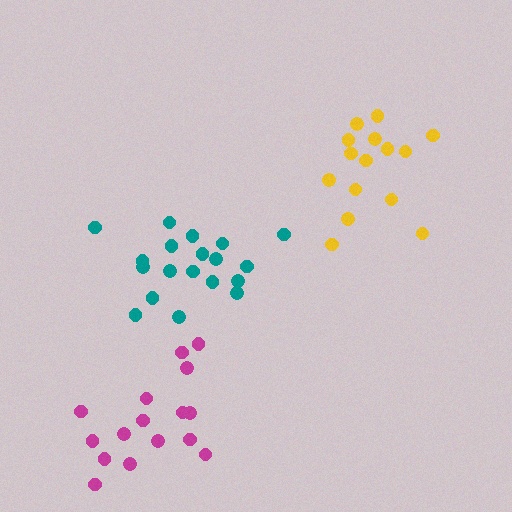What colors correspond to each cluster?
The clusters are colored: teal, yellow, magenta.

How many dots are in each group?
Group 1: 19 dots, Group 2: 15 dots, Group 3: 16 dots (50 total).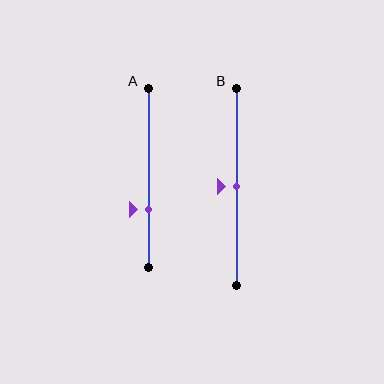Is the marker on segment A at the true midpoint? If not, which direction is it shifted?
No, the marker on segment A is shifted downward by about 18% of the segment length.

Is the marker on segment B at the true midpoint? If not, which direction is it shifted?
Yes, the marker on segment B is at the true midpoint.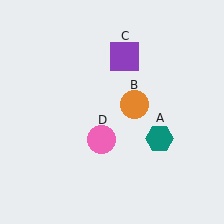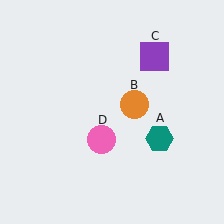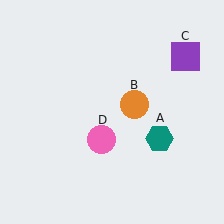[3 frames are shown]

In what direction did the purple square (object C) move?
The purple square (object C) moved right.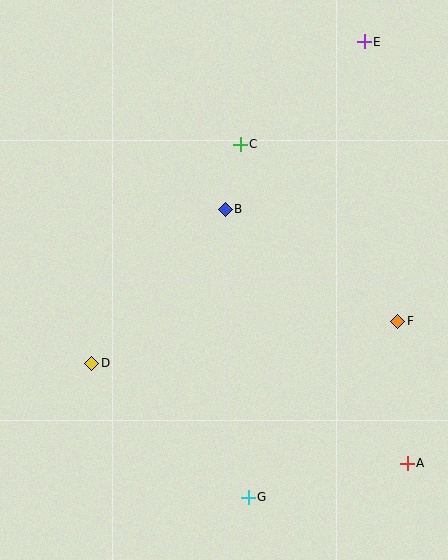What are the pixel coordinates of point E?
Point E is at (364, 42).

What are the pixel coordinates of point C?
Point C is at (240, 144).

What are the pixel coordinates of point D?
Point D is at (92, 363).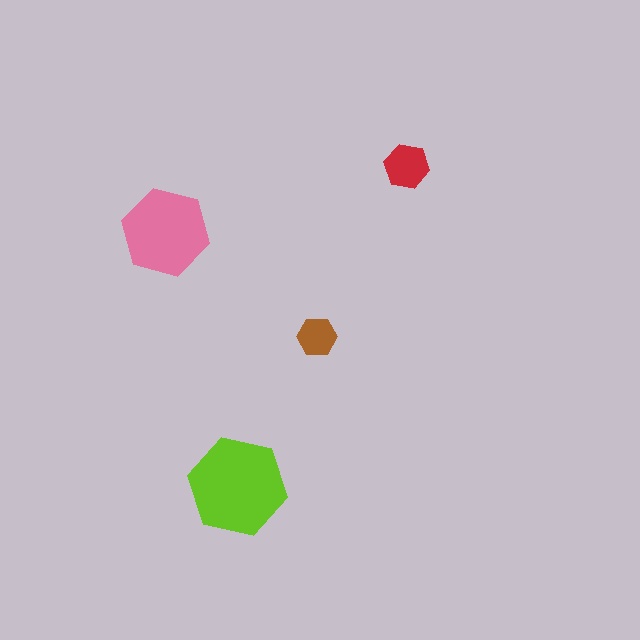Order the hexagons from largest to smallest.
the lime one, the pink one, the red one, the brown one.